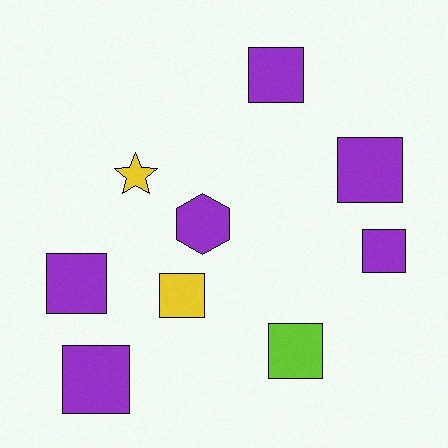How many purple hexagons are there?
There is 1 purple hexagon.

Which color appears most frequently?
Purple, with 6 objects.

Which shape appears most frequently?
Square, with 7 objects.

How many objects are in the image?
There are 9 objects.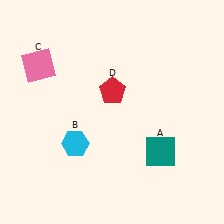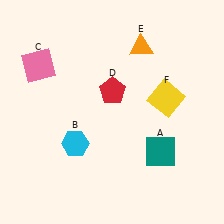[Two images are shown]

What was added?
An orange triangle (E), a yellow square (F) were added in Image 2.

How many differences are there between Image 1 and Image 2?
There are 2 differences between the two images.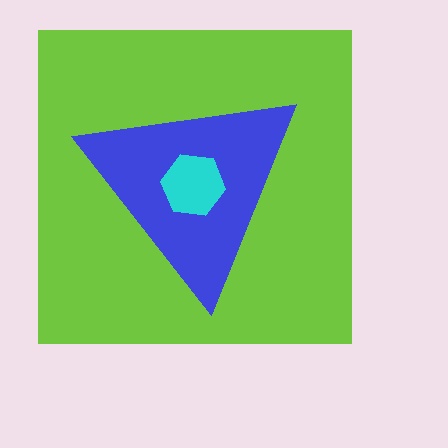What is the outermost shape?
The lime square.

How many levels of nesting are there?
3.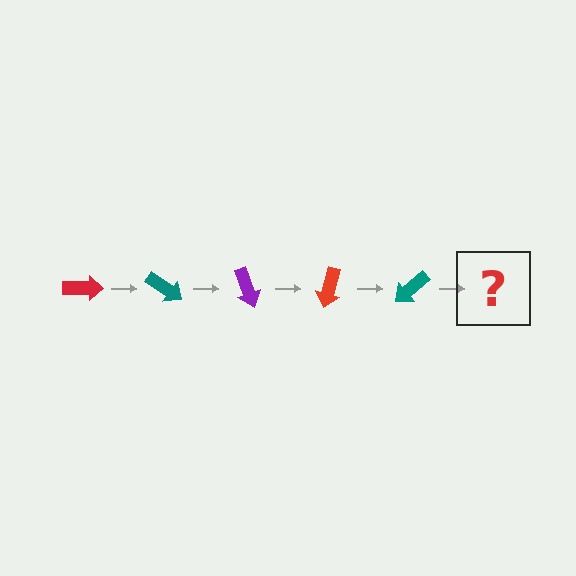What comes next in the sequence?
The next element should be a purple arrow, rotated 175 degrees from the start.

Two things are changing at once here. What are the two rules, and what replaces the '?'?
The two rules are that it rotates 35 degrees each step and the color cycles through red, teal, and purple. The '?' should be a purple arrow, rotated 175 degrees from the start.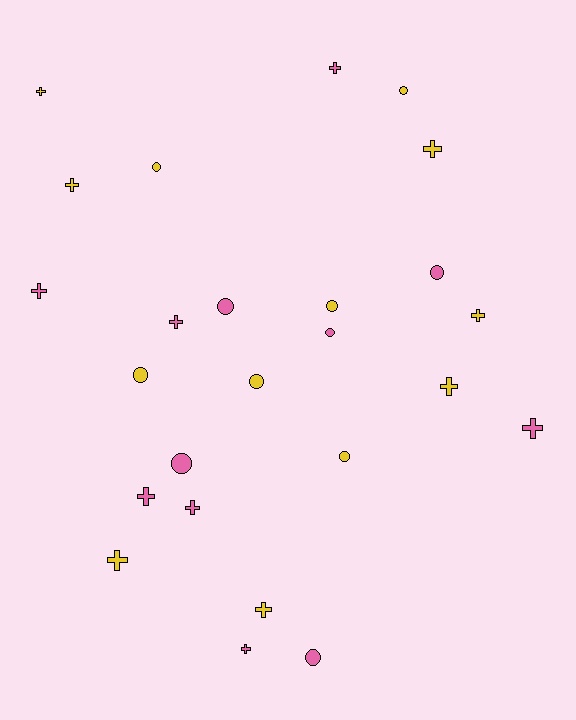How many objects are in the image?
There are 25 objects.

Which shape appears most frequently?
Cross, with 14 objects.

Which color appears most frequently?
Yellow, with 13 objects.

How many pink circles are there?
There are 5 pink circles.